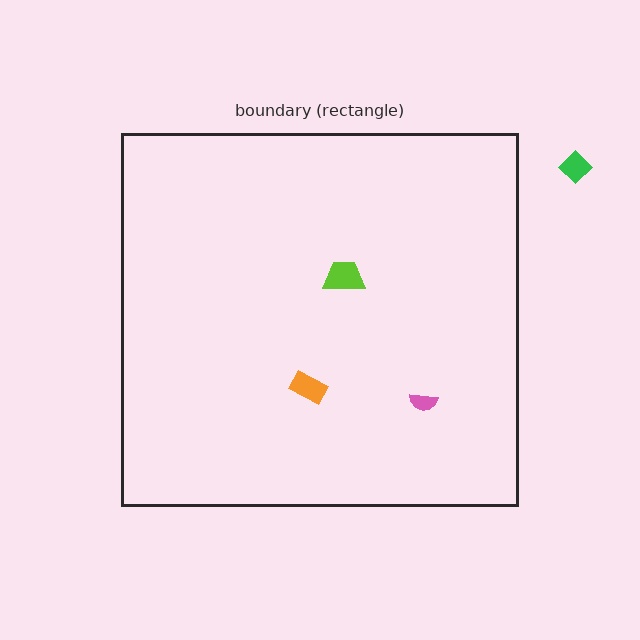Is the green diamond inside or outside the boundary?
Outside.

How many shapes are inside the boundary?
3 inside, 1 outside.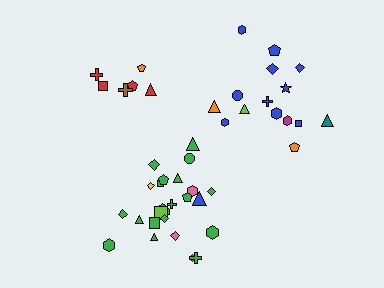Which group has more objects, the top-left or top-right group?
The top-right group.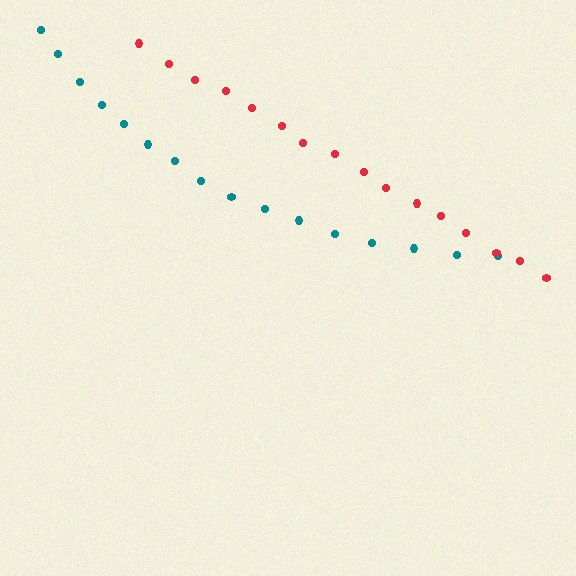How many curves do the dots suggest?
There are 2 distinct paths.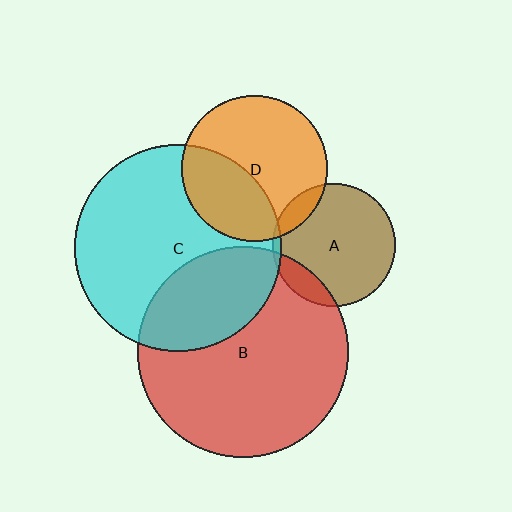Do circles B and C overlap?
Yes.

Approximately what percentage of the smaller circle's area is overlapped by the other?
Approximately 30%.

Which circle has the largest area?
Circle B (red).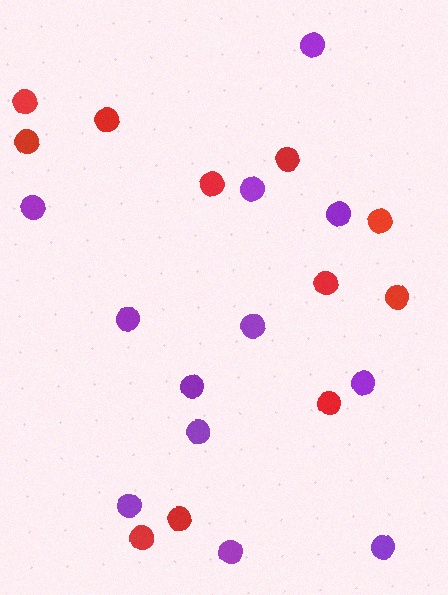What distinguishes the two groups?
There are 2 groups: one group of red circles (11) and one group of purple circles (12).